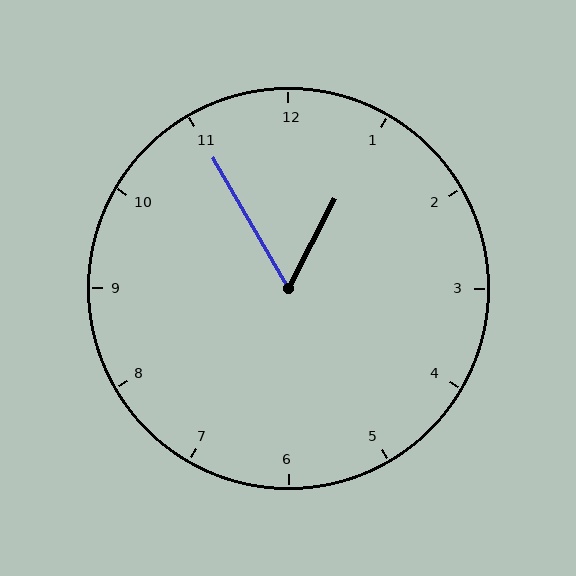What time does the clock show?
12:55.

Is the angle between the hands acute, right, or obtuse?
It is acute.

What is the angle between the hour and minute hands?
Approximately 58 degrees.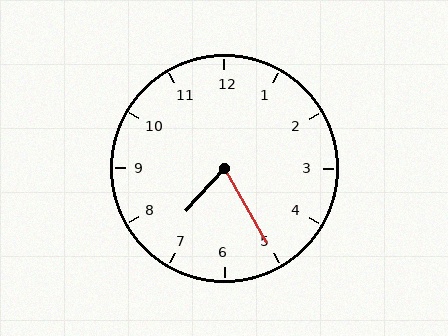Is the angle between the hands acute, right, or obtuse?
It is acute.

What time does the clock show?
7:25.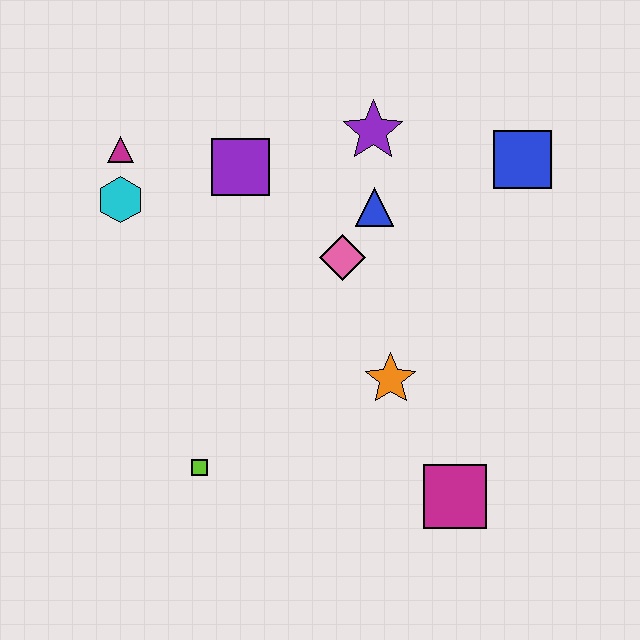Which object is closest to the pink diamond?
The blue triangle is closest to the pink diamond.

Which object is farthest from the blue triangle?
The lime square is farthest from the blue triangle.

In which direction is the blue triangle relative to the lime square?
The blue triangle is above the lime square.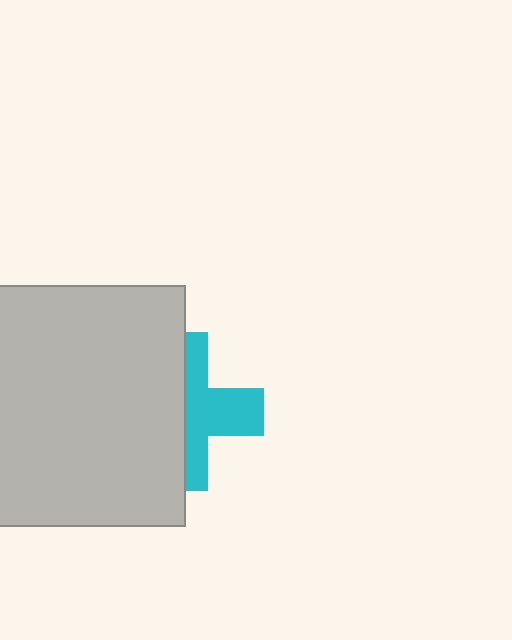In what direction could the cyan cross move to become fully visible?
The cyan cross could move right. That would shift it out from behind the light gray square entirely.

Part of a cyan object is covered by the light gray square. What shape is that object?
It is a cross.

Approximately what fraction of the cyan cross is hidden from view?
Roughly 52% of the cyan cross is hidden behind the light gray square.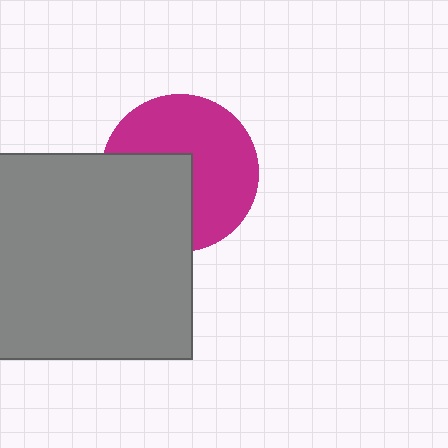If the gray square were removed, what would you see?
You would see the complete magenta circle.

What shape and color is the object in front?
The object in front is a gray square.